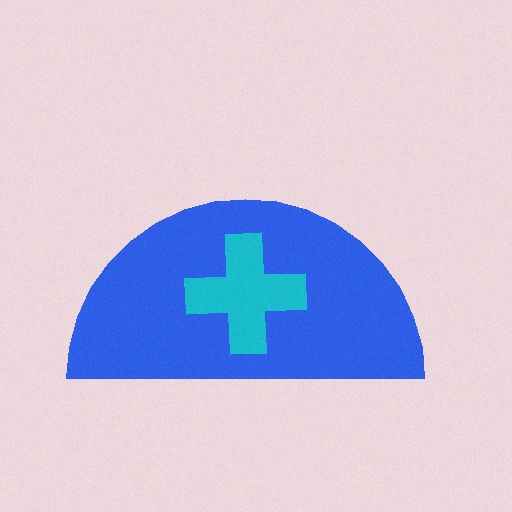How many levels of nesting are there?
2.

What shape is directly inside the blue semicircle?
The cyan cross.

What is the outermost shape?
The blue semicircle.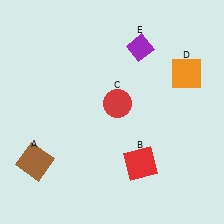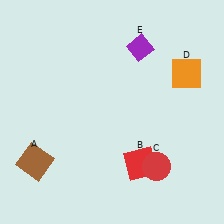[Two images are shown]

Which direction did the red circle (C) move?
The red circle (C) moved down.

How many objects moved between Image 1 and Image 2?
1 object moved between the two images.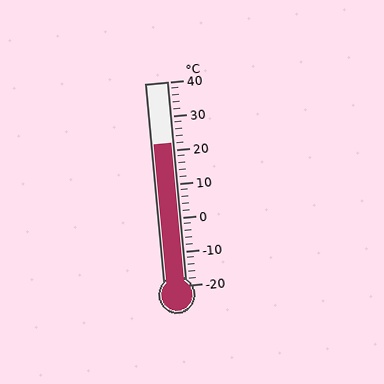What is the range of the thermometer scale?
The thermometer scale ranges from -20°C to 40°C.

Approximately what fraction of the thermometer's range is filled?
The thermometer is filled to approximately 70% of its range.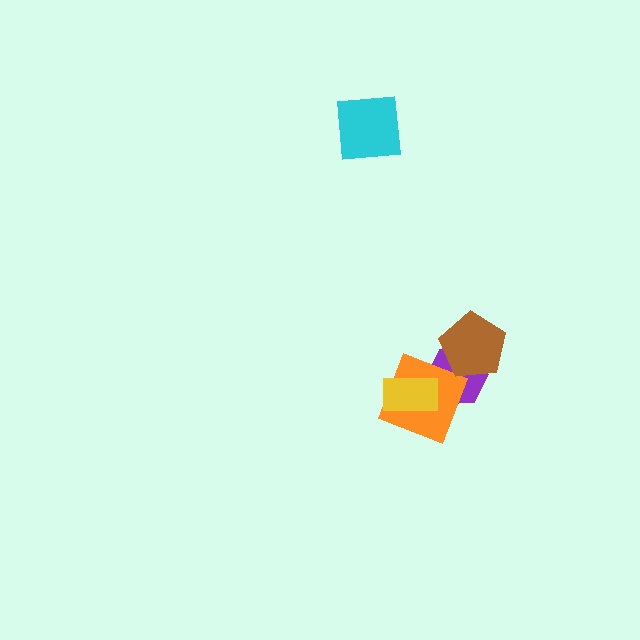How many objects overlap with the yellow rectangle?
2 objects overlap with the yellow rectangle.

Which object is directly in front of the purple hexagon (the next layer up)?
The orange diamond is directly in front of the purple hexagon.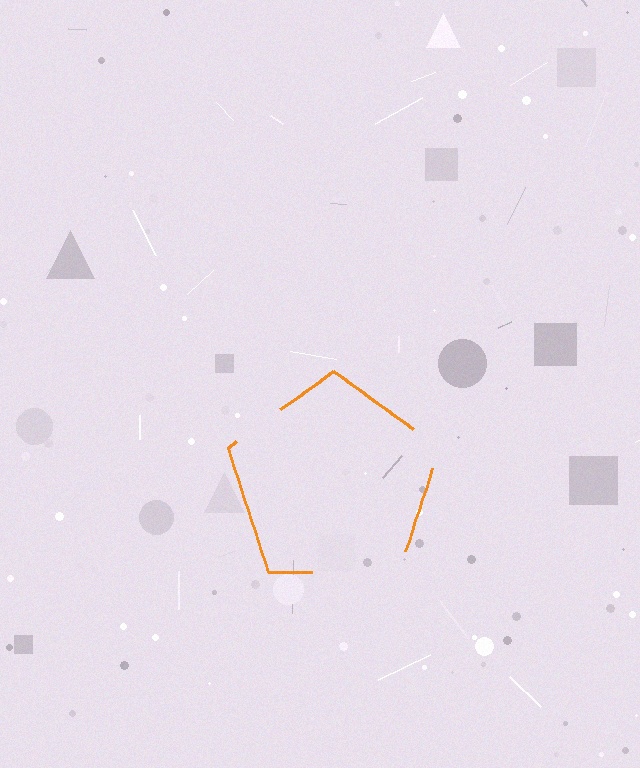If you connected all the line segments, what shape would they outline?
They would outline a pentagon.